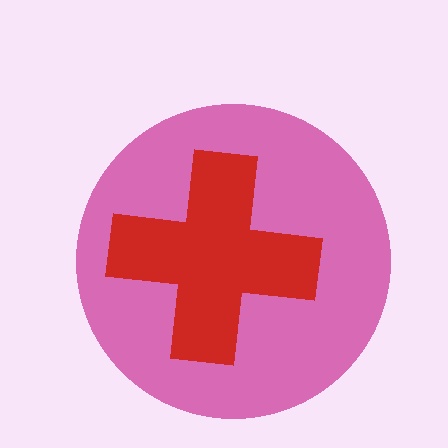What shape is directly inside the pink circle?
The red cross.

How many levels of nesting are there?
2.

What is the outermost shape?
The pink circle.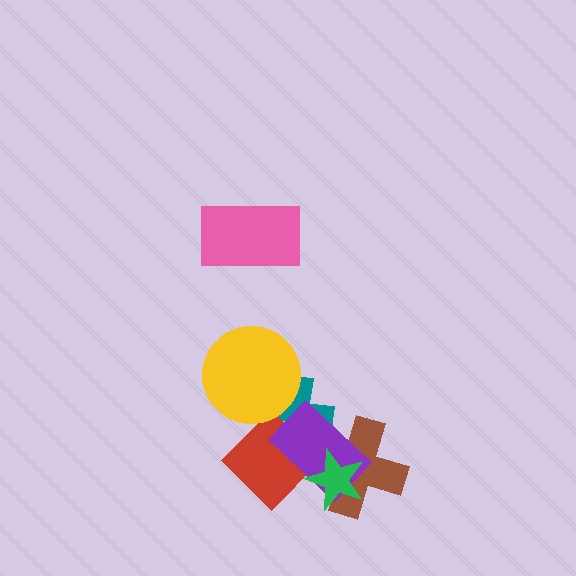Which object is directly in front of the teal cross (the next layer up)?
The red diamond is directly in front of the teal cross.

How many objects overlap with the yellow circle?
2 objects overlap with the yellow circle.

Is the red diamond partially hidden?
Yes, it is partially covered by another shape.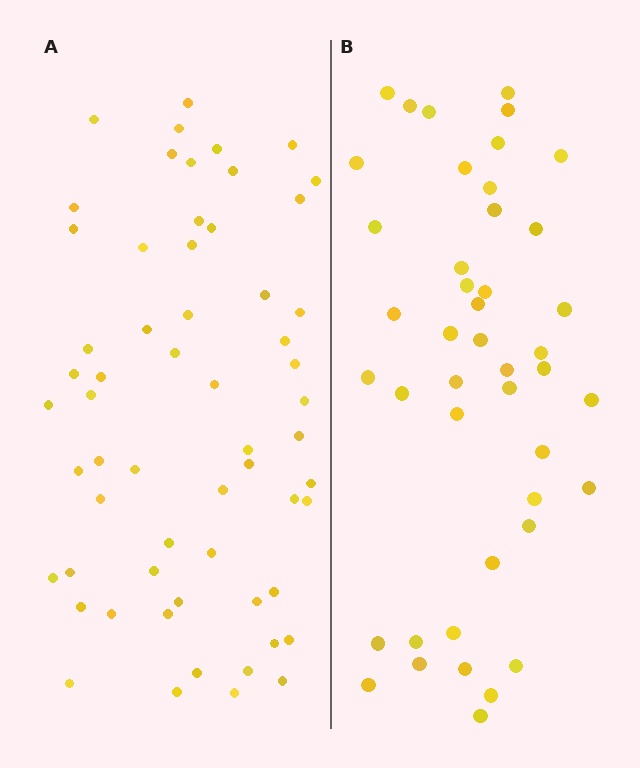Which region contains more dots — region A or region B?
Region A (the left region) has more dots.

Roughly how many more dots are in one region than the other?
Region A has approximately 15 more dots than region B.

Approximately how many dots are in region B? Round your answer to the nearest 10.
About 40 dots. (The exact count is 44, which rounds to 40.)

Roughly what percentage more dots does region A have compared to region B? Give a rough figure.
About 35% more.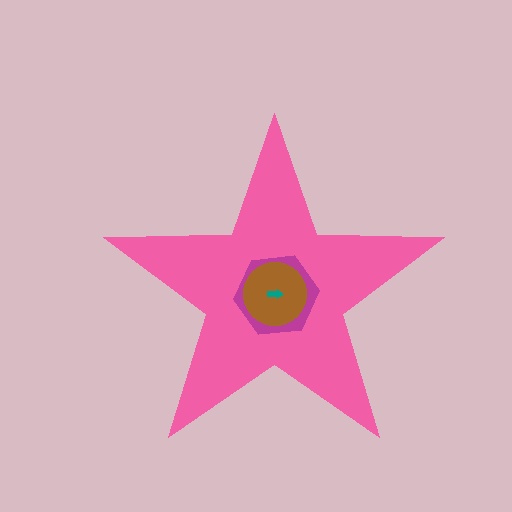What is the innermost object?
The teal arrow.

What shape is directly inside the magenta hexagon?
The brown circle.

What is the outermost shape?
The pink star.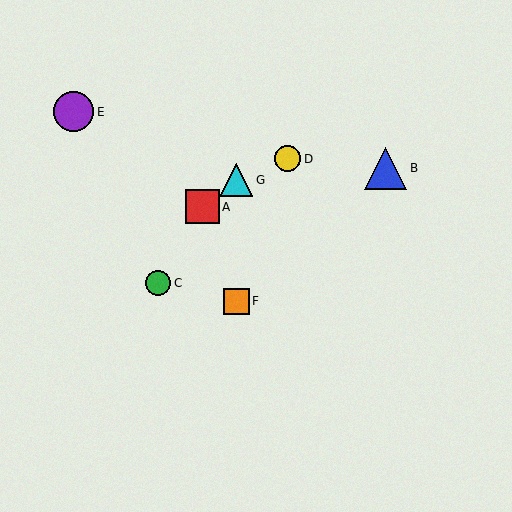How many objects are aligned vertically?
2 objects (F, G) are aligned vertically.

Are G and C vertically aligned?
No, G is at x≈236 and C is at x≈158.